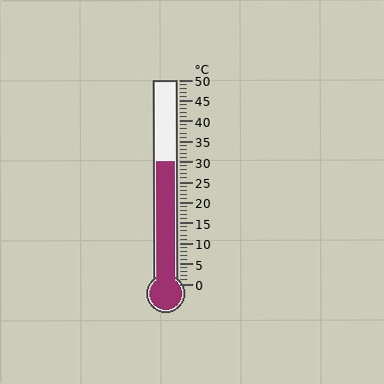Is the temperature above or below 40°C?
The temperature is below 40°C.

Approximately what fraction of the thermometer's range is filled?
The thermometer is filled to approximately 60% of its range.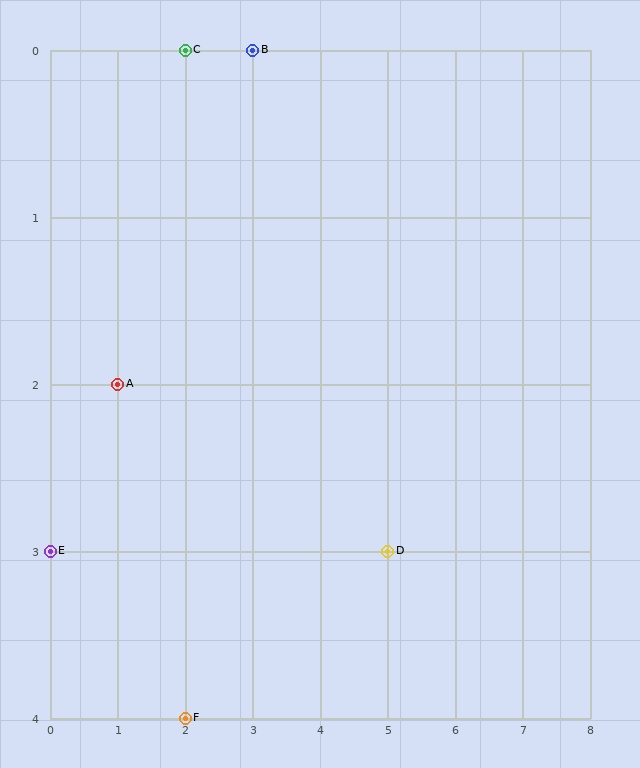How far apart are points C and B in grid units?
Points C and B are 1 column apart.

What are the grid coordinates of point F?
Point F is at grid coordinates (2, 4).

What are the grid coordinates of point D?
Point D is at grid coordinates (5, 3).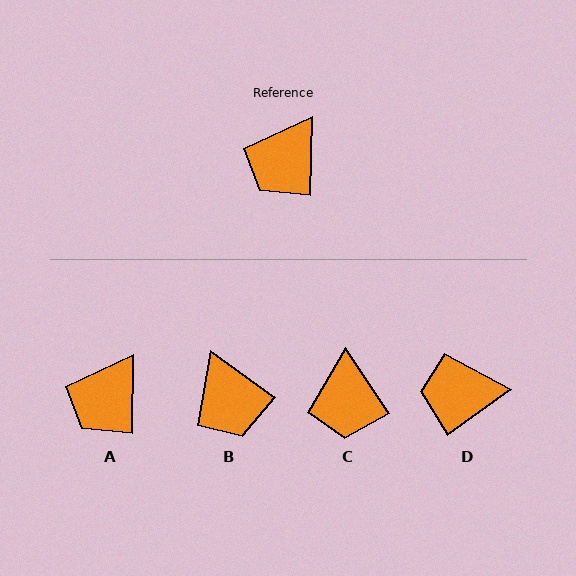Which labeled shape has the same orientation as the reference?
A.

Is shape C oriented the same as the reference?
No, it is off by about 35 degrees.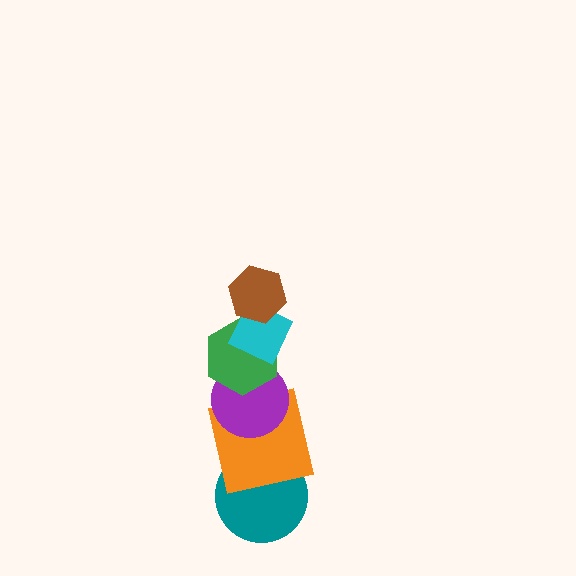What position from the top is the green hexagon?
The green hexagon is 3rd from the top.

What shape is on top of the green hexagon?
The cyan diamond is on top of the green hexagon.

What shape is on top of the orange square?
The purple circle is on top of the orange square.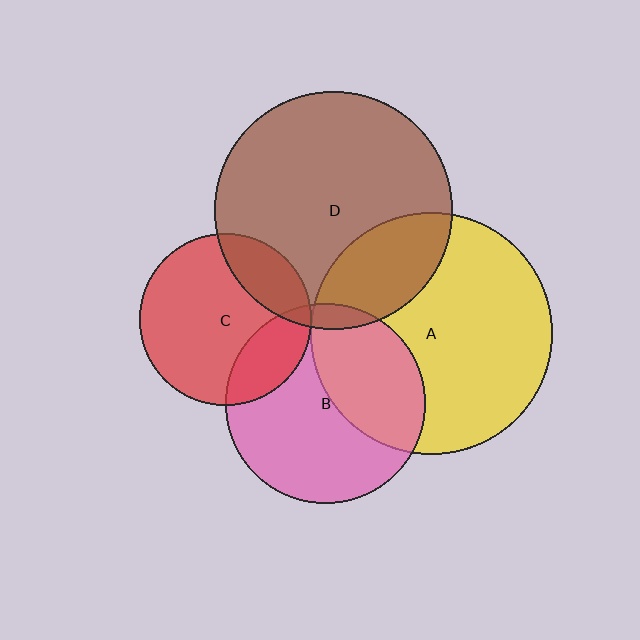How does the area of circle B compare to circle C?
Approximately 1.4 times.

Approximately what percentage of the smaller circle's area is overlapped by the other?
Approximately 5%.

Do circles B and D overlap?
Yes.